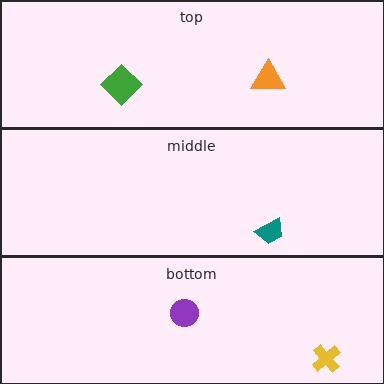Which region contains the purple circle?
The bottom region.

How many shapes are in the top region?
2.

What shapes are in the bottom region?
The yellow cross, the purple circle.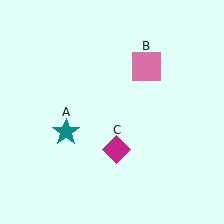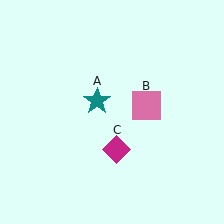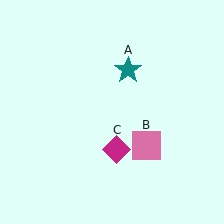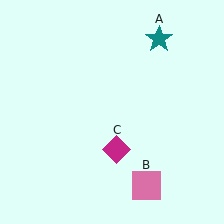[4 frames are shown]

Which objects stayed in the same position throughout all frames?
Magenta diamond (object C) remained stationary.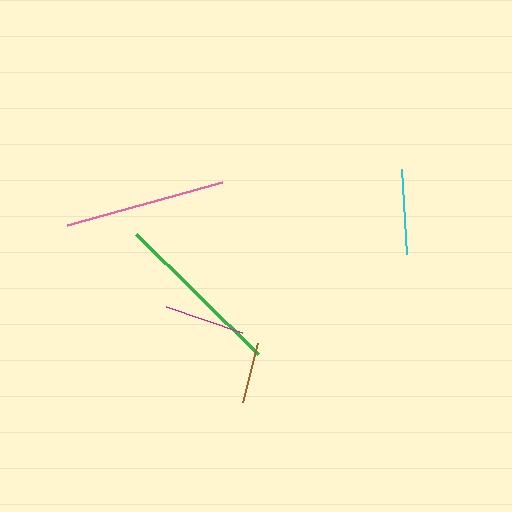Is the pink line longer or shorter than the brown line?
The pink line is longer than the brown line.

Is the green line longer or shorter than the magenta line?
The green line is longer than the magenta line.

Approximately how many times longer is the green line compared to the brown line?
The green line is approximately 2.8 times the length of the brown line.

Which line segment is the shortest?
The brown line is the shortest at approximately 61 pixels.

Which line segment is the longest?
The green line is the longest at approximately 171 pixels.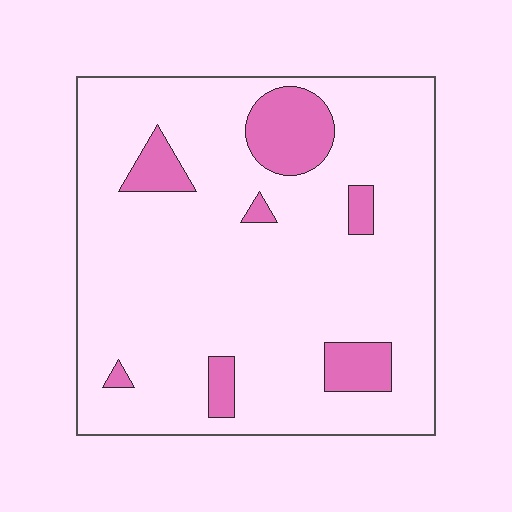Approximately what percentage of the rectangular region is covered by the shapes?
Approximately 15%.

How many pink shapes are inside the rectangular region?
7.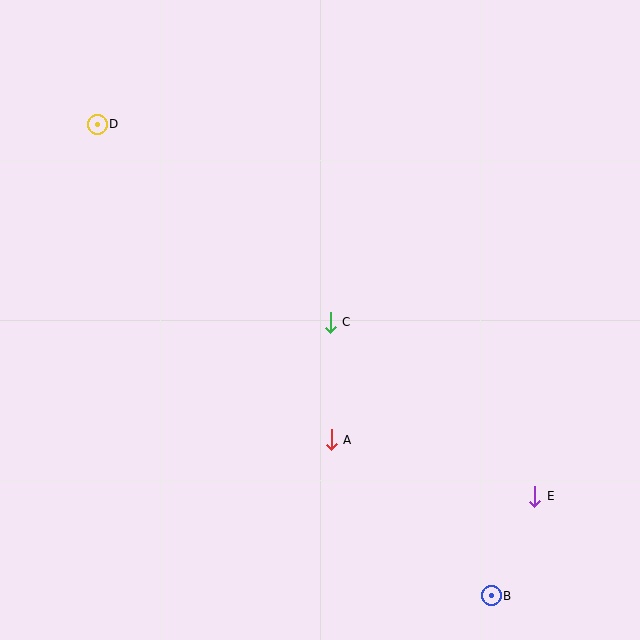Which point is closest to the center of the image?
Point C at (330, 322) is closest to the center.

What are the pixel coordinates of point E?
Point E is at (535, 496).